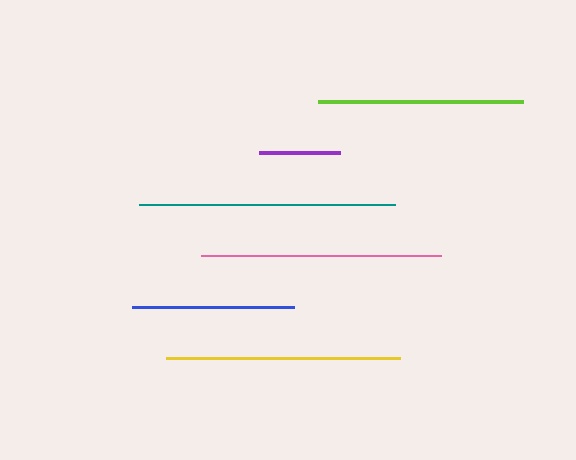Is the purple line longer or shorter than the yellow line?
The yellow line is longer than the purple line.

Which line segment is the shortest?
The purple line is the shortest at approximately 81 pixels.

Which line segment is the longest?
The teal line is the longest at approximately 256 pixels.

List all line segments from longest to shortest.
From longest to shortest: teal, pink, yellow, lime, blue, purple.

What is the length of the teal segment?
The teal segment is approximately 256 pixels long.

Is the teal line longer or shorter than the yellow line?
The teal line is longer than the yellow line.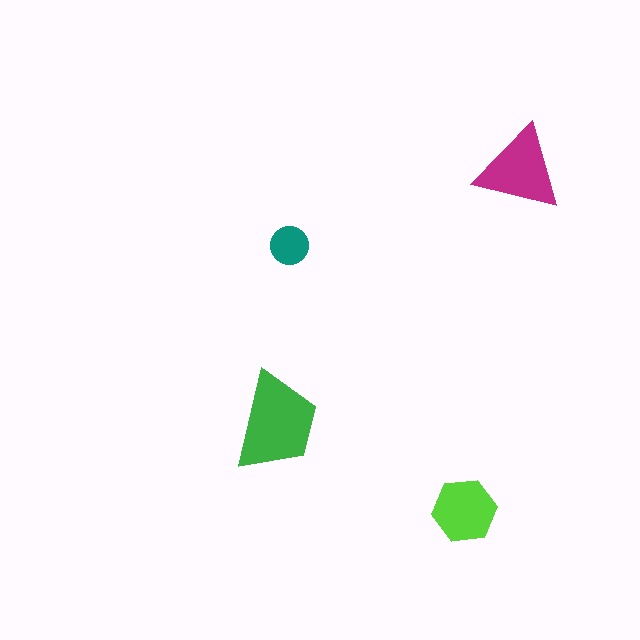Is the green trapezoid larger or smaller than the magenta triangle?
Larger.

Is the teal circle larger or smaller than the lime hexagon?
Smaller.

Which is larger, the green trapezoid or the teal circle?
The green trapezoid.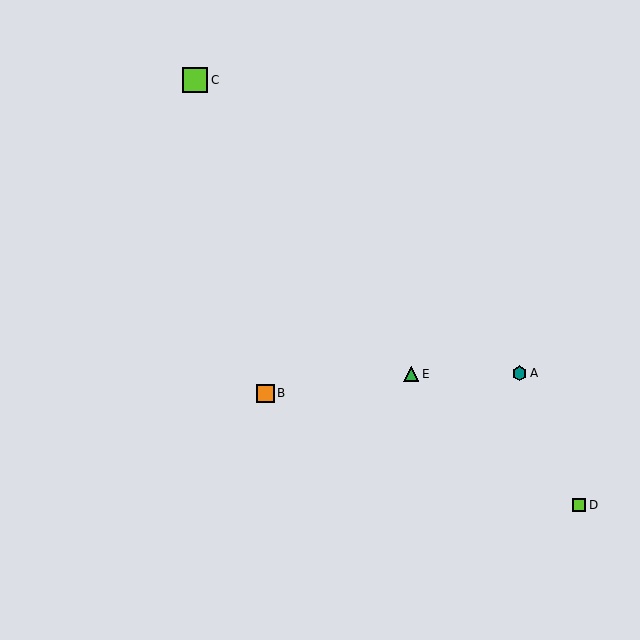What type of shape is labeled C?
Shape C is a lime square.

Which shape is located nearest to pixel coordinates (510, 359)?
The teal hexagon (labeled A) at (520, 373) is nearest to that location.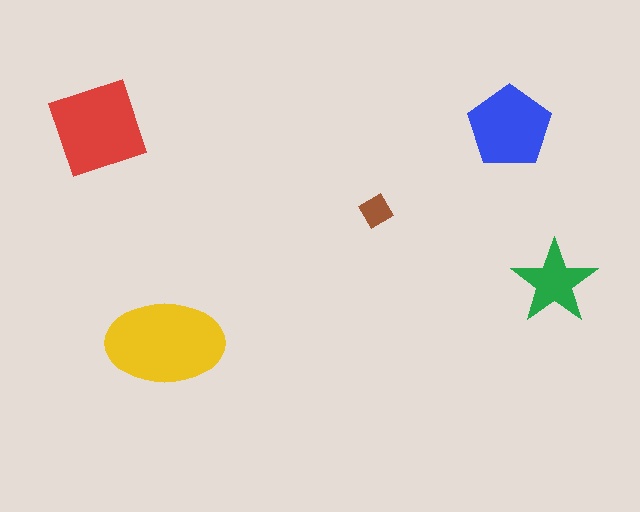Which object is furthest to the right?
The green star is rightmost.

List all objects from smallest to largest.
The brown diamond, the green star, the blue pentagon, the red diamond, the yellow ellipse.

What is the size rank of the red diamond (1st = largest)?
2nd.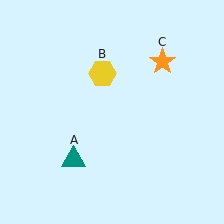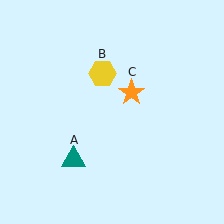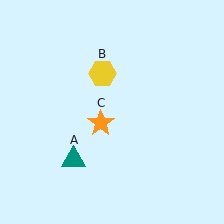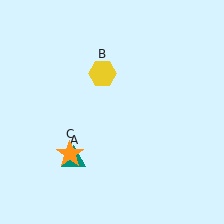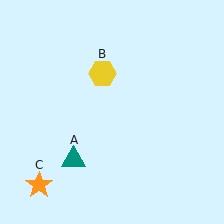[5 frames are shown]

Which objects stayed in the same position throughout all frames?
Teal triangle (object A) and yellow hexagon (object B) remained stationary.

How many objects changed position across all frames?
1 object changed position: orange star (object C).